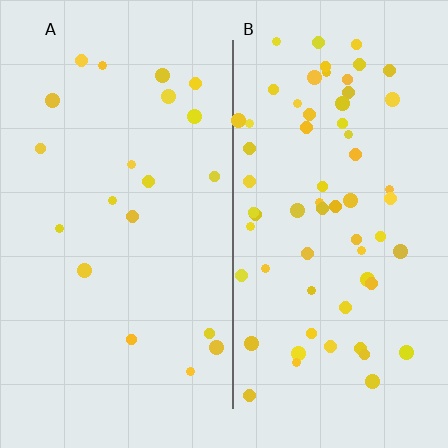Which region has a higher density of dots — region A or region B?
B (the right).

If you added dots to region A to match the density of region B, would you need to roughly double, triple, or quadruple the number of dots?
Approximately triple.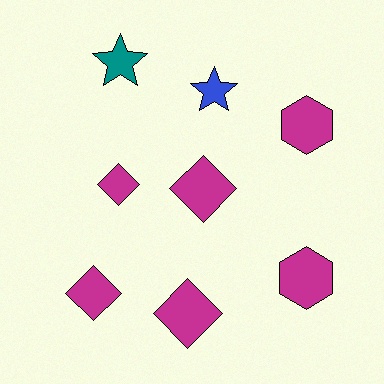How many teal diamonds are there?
There are no teal diamonds.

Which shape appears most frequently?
Diamond, with 4 objects.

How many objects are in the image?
There are 8 objects.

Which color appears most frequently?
Magenta, with 6 objects.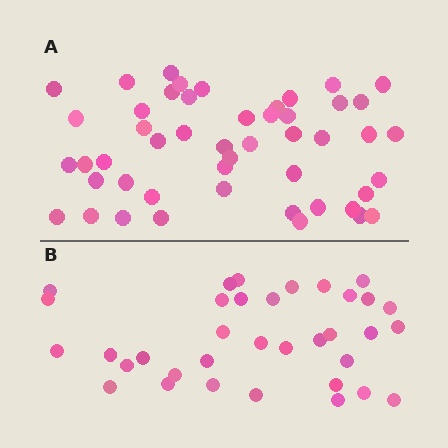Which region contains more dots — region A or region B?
Region A (the top region) has more dots.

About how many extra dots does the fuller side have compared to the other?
Region A has approximately 15 more dots than region B.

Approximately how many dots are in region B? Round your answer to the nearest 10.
About 40 dots. (The exact count is 35, which rounds to 40.)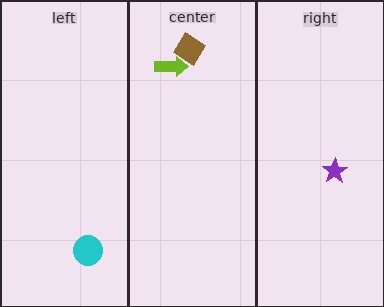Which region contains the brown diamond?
The center region.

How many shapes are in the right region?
1.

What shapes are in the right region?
The purple star.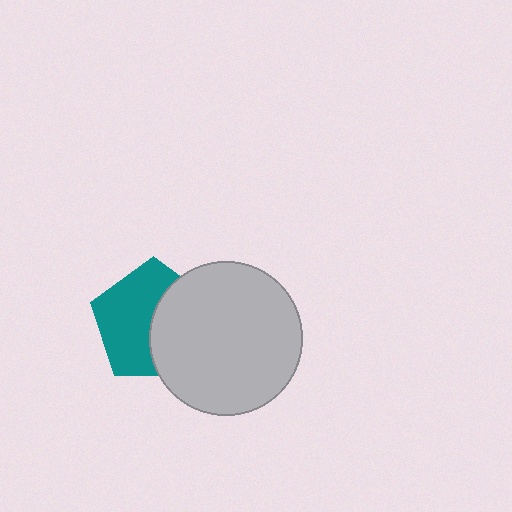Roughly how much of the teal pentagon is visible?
About half of it is visible (roughly 56%).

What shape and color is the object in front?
The object in front is a light gray circle.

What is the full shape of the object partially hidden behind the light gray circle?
The partially hidden object is a teal pentagon.